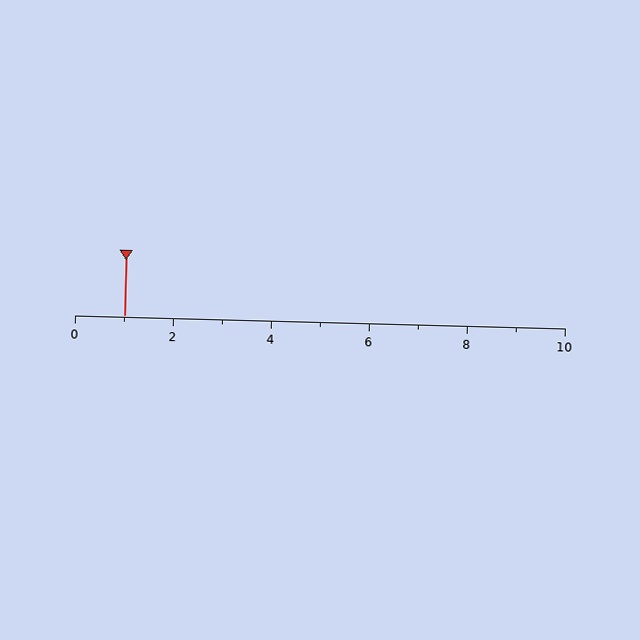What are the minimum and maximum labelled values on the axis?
The axis runs from 0 to 10.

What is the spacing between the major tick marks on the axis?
The major ticks are spaced 2 apart.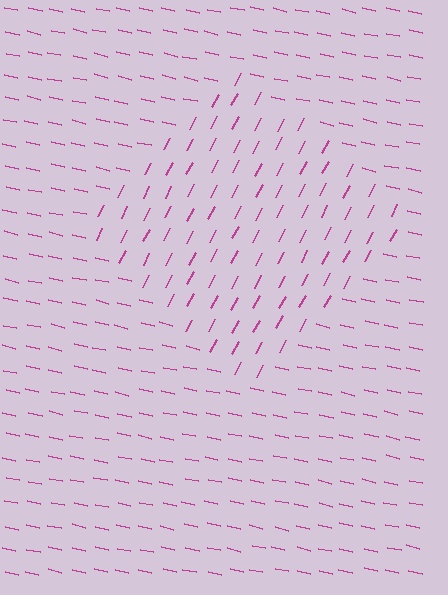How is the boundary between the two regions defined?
The boundary is defined purely by a change in line orientation (approximately 74 degrees difference). All lines are the same color and thickness.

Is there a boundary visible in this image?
Yes, there is a texture boundary formed by a change in line orientation.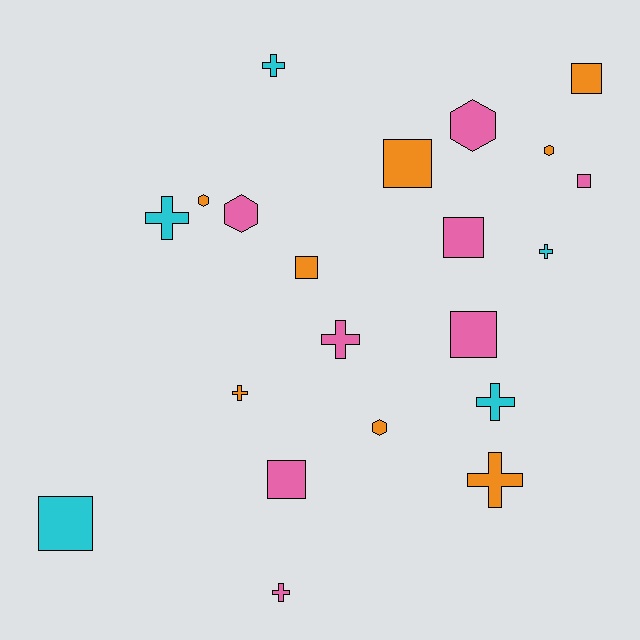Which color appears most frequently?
Pink, with 8 objects.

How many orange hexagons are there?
There are 3 orange hexagons.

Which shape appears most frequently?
Cross, with 8 objects.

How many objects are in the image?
There are 21 objects.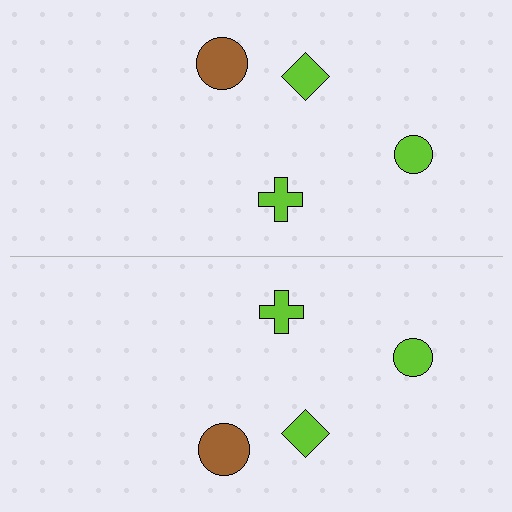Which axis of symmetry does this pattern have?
The pattern has a horizontal axis of symmetry running through the center of the image.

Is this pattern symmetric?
Yes, this pattern has bilateral (reflection) symmetry.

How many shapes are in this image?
There are 8 shapes in this image.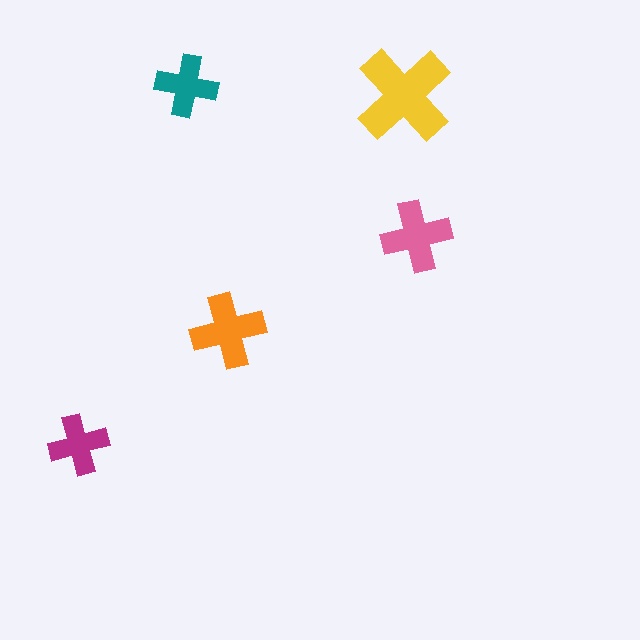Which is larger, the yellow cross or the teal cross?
The yellow one.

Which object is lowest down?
The magenta cross is bottommost.